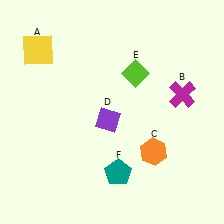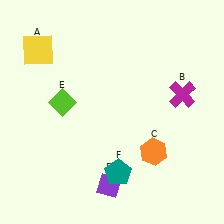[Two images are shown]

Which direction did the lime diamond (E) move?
The lime diamond (E) moved left.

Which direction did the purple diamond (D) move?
The purple diamond (D) moved down.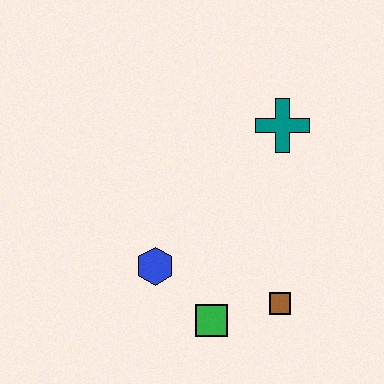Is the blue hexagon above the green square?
Yes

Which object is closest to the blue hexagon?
The green square is closest to the blue hexagon.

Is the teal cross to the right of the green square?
Yes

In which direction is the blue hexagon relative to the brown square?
The blue hexagon is to the left of the brown square.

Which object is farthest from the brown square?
The teal cross is farthest from the brown square.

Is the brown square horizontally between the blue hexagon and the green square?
No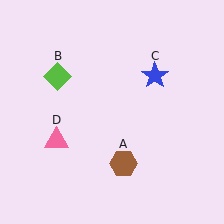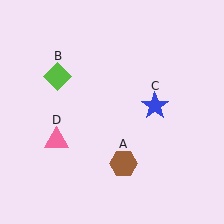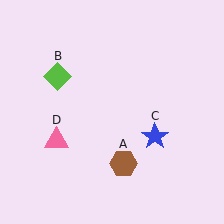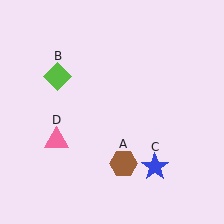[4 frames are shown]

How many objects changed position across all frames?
1 object changed position: blue star (object C).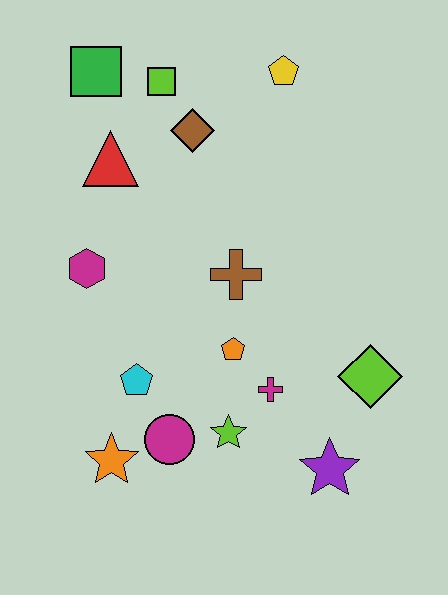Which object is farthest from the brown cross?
The green square is farthest from the brown cross.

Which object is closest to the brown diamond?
The lime square is closest to the brown diamond.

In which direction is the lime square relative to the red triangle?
The lime square is above the red triangle.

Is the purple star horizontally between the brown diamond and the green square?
No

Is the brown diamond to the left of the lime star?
Yes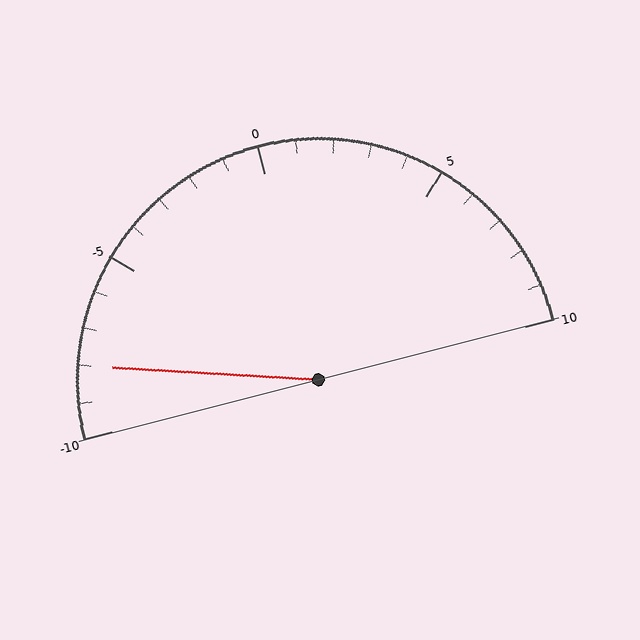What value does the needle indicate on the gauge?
The needle indicates approximately -8.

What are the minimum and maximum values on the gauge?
The gauge ranges from -10 to 10.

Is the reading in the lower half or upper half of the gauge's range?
The reading is in the lower half of the range (-10 to 10).